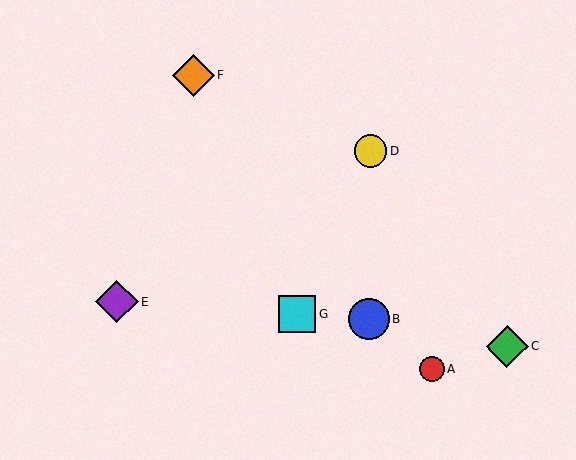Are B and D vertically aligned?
Yes, both are at x≈368.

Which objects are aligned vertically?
Objects B, D are aligned vertically.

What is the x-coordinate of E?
Object E is at x≈117.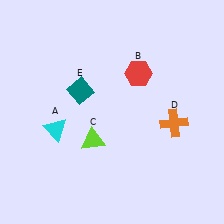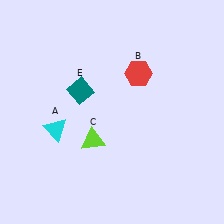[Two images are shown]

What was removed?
The orange cross (D) was removed in Image 2.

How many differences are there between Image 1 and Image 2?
There is 1 difference between the two images.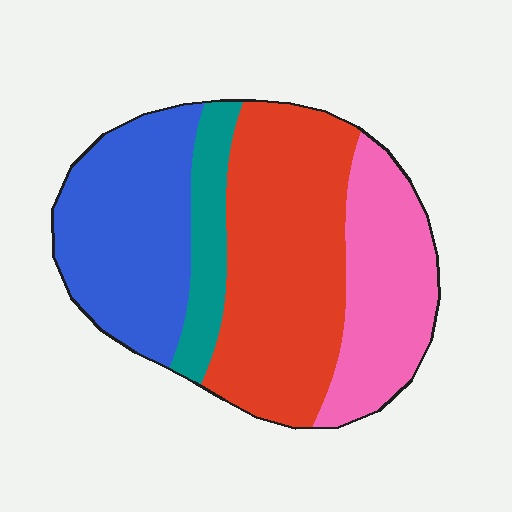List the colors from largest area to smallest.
From largest to smallest: red, blue, pink, teal.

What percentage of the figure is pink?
Pink takes up less than a quarter of the figure.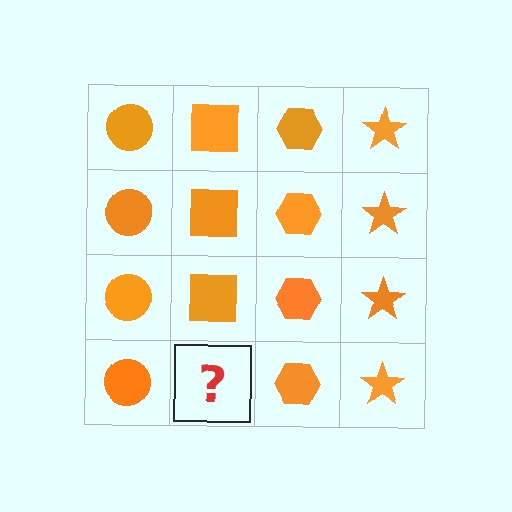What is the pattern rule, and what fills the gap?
The rule is that each column has a consistent shape. The gap should be filled with an orange square.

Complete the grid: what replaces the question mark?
The question mark should be replaced with an orange square.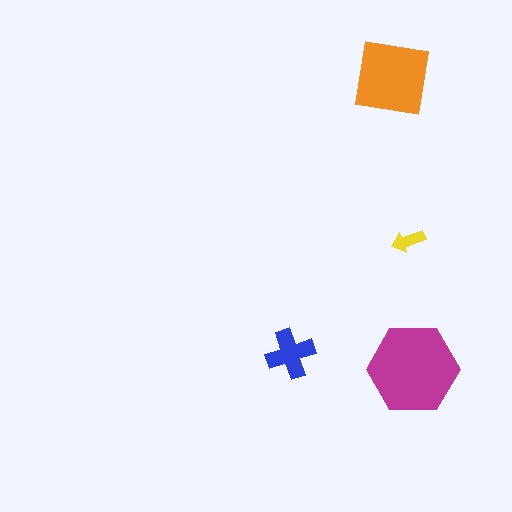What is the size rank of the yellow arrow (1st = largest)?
4th.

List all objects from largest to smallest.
The magenta hexagon, the orange square, the blue cross, the yellow arrow.